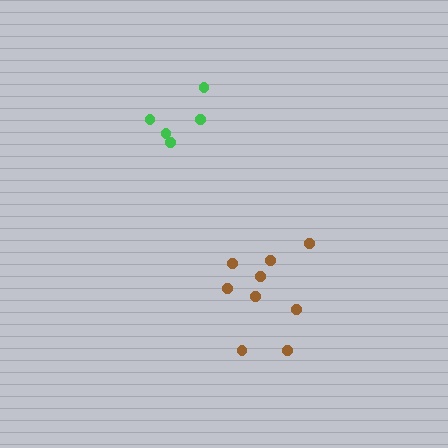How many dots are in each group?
Group 1: 5 dots, Group 2: 9 dots (14 total).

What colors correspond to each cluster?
The clusters are colored: green, brown.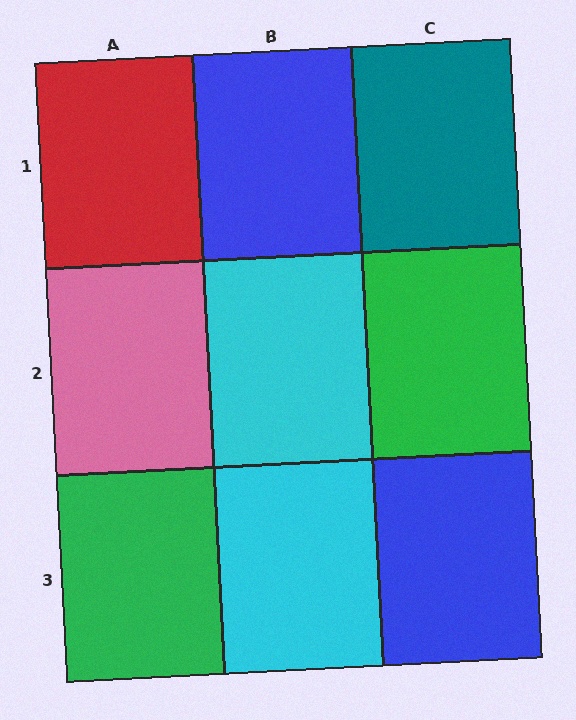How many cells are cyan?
2 cells are cyan.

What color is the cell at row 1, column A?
Red.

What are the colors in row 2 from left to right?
Pink, cyan, green.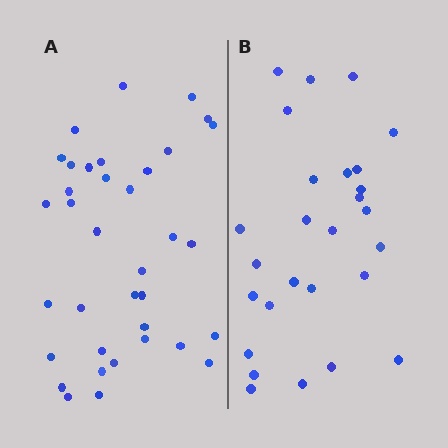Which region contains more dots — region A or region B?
Region A (the left region) has more dots.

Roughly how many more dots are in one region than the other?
Region A has roughly 8 or so more dots than region B.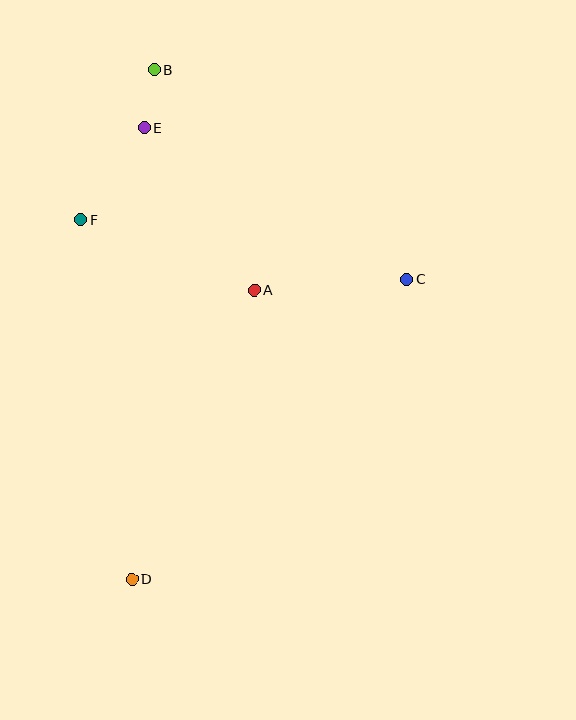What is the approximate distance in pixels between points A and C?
The distance between A and C is approximately 153 pixels.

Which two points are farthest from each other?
Points B and D are farthest from each other.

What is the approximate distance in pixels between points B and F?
The distance between B and F is approximately 167 pixels.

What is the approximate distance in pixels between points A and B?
The distance between A and B is approximately 242 pixels.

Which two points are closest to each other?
Points B and E are closest to each other.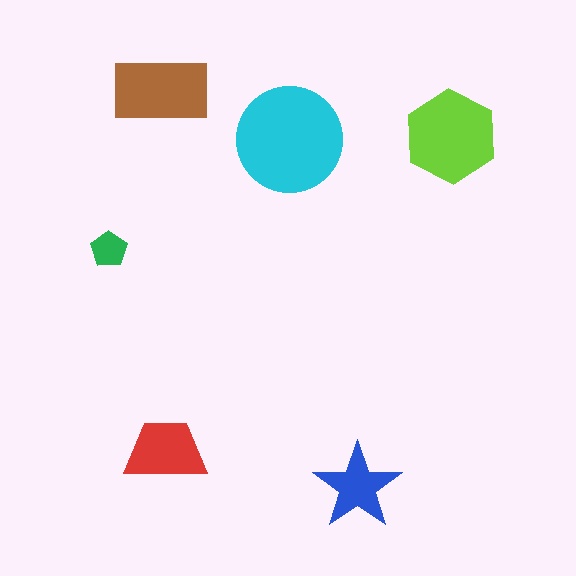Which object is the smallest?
The green pentagon.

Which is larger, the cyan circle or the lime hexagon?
The cyan circle.